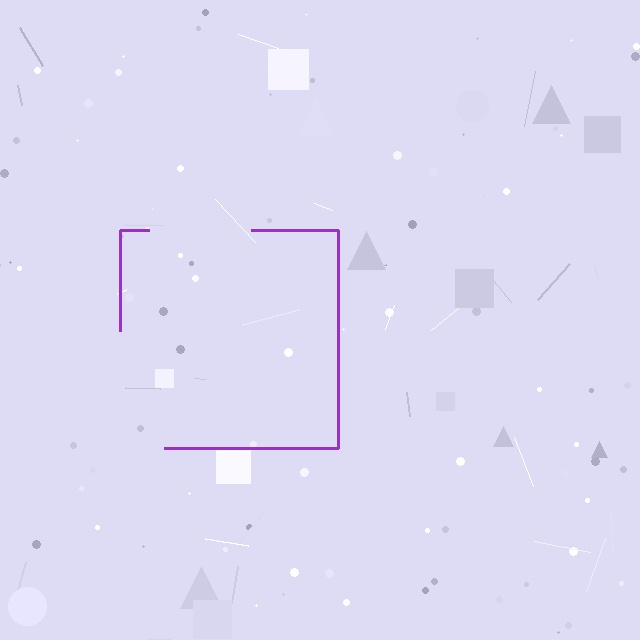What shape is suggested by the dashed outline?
The dashed outline suggests a square.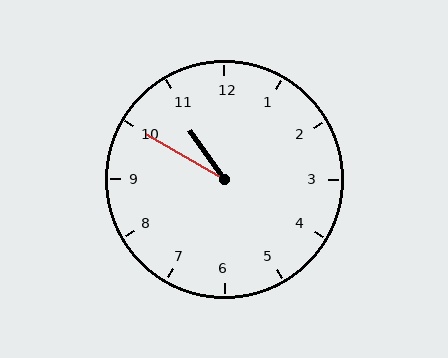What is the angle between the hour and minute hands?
Approximately 25 degrees.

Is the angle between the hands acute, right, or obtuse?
It is acute.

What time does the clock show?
10:50.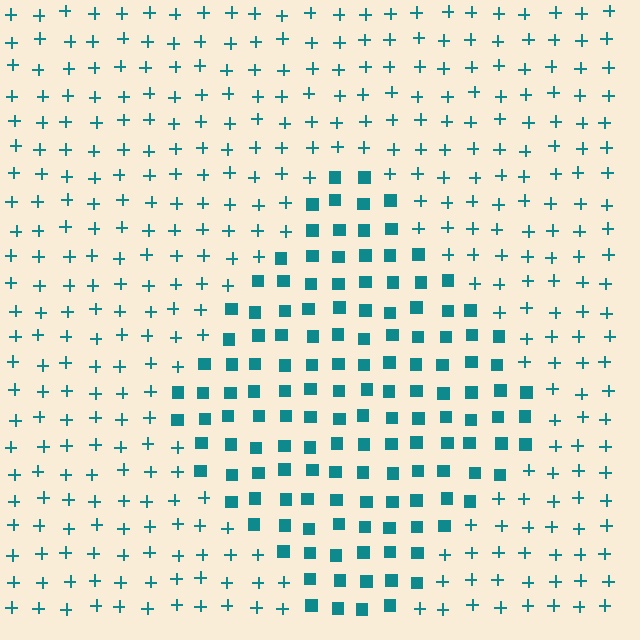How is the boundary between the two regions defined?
The boundary is defined by a change in element shape: squares inside vs. plus signs outside. All elements share the same color and spacing.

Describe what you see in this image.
The image is filled with small teal elements arranged in a uniform grid. A diamond-shaped region contains squares, while the surrounding area contains plus signs. The boundary is defined purely by the change in element shape.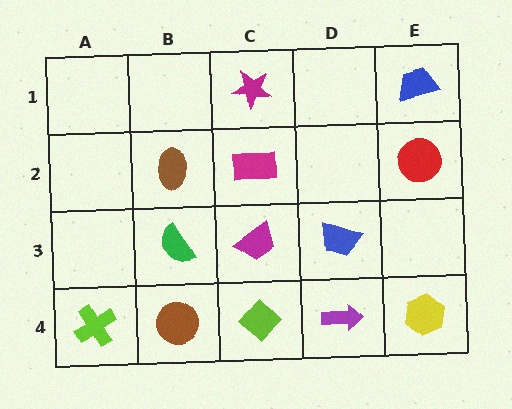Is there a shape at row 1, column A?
No, that cell is empty.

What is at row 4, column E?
A yellow hexagon.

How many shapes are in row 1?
2 shapes.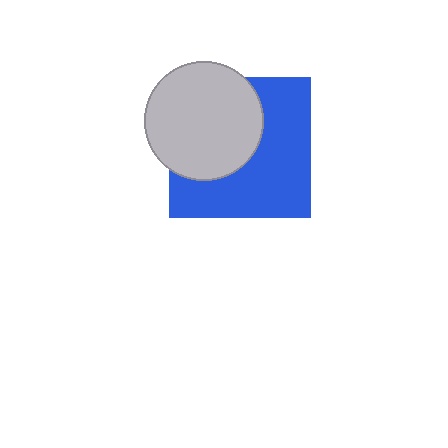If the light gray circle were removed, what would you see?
You would see the complete blue square.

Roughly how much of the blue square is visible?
About half of it is visible (roughly 57%).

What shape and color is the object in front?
The object in front is a light gray circle.